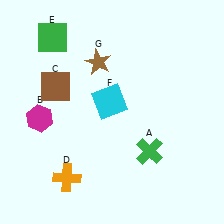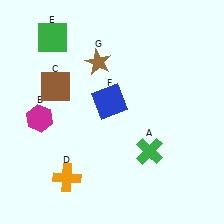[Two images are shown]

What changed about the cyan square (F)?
In Image 1, F is cyan. In Image 2, it changed to blue.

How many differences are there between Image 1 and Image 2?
There is 1 difference between the two images.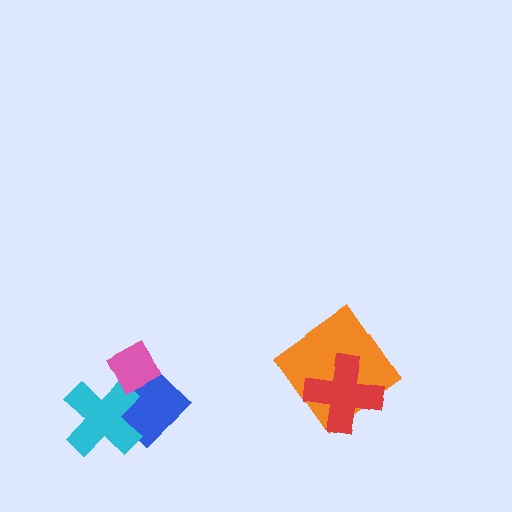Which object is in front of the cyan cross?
The pink diamond is in front of the cyan cross.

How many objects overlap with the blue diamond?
2 objects overlap with the blue diamond.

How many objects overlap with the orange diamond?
1 object overlaps with the orange diamond.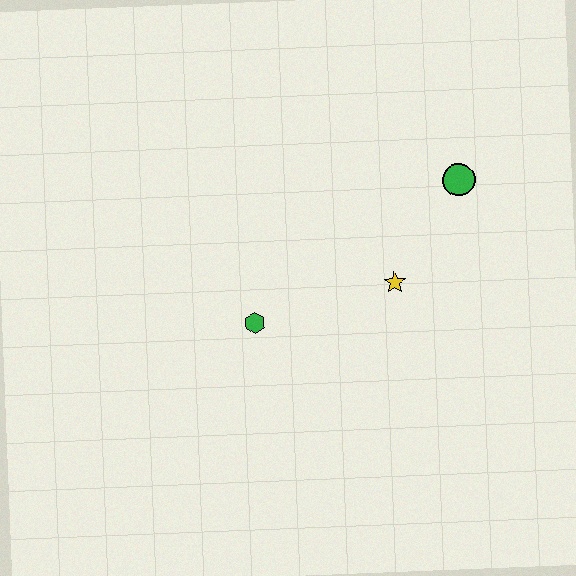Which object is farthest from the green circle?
The green hexagon is farthest from the green circle.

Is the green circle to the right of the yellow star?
Yes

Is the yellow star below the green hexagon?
No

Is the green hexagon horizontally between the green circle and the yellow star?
No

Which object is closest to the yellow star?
The green circle is closest to the yellow star.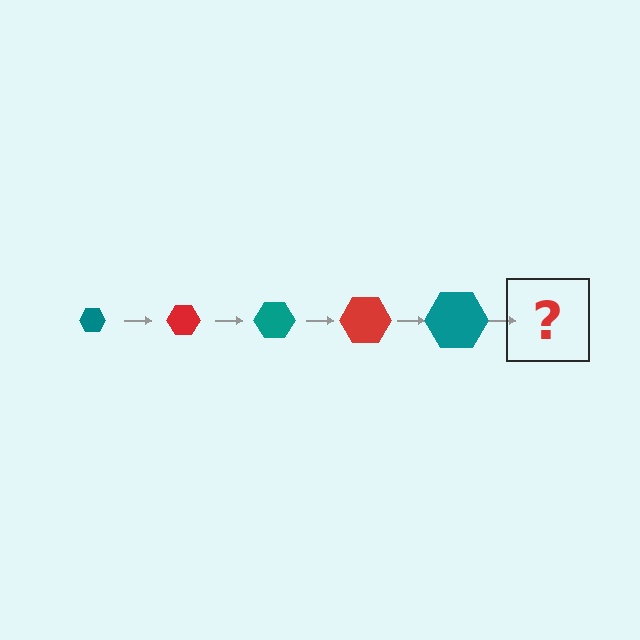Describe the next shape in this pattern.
It should be a red hexagon, larger than the previous one.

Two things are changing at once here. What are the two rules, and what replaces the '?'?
The two rules are that the hexagon grows larger each step and the color cycles through teal and red. The '?' should be a red hexagon, larger than the previous one.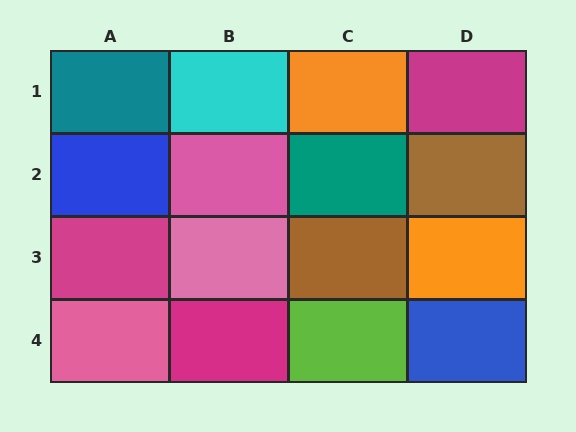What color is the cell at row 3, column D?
Orange.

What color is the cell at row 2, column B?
Pink.